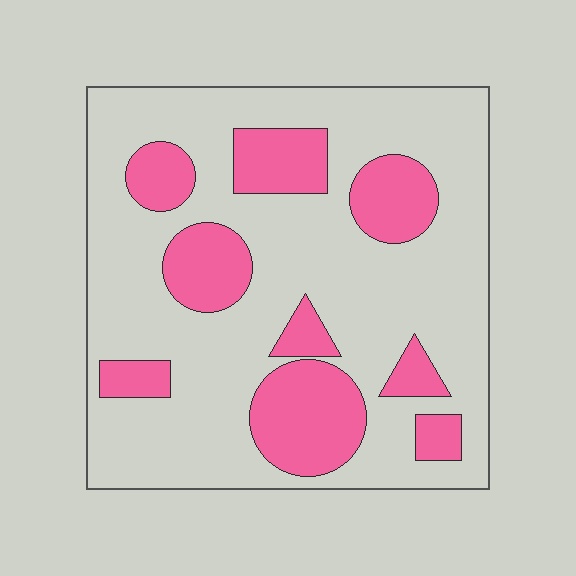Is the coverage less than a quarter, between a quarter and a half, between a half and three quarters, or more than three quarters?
Between a quarter and a half.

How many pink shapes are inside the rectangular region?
9.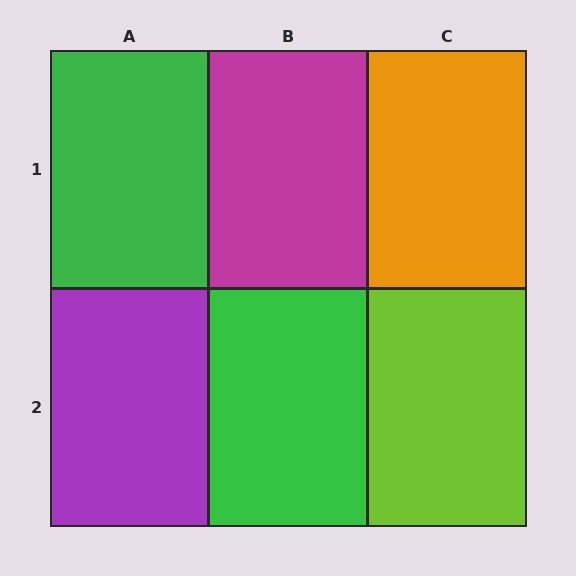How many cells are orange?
1 cell is orange.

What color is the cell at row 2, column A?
Purple.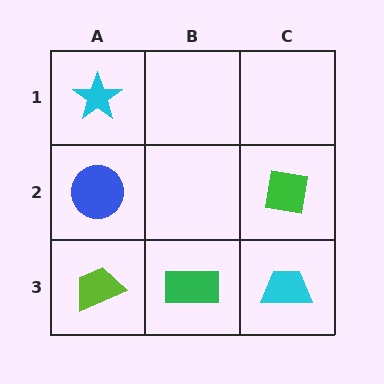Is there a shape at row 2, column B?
No, that cell is empty.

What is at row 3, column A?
A lime trapezoid.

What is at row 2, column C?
A green square.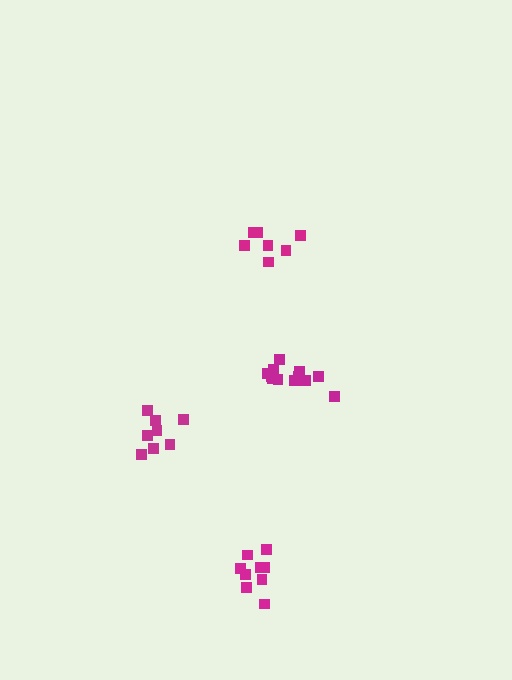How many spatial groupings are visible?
There are 4 spatial groupings.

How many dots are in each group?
Group 1: 8 dots, Group 2: 12 dots, Group 3: 7 dots, Group 4: 9 dots (36 total).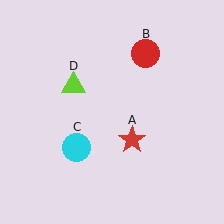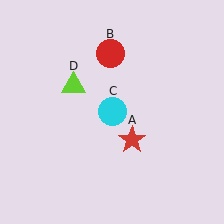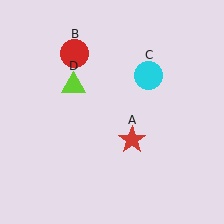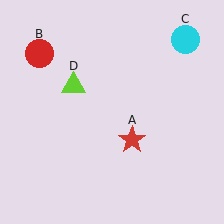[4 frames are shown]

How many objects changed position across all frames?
2 objects changed position: red circle (object B), cyan circle (object C).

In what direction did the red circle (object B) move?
The red circle (object B) moved left.